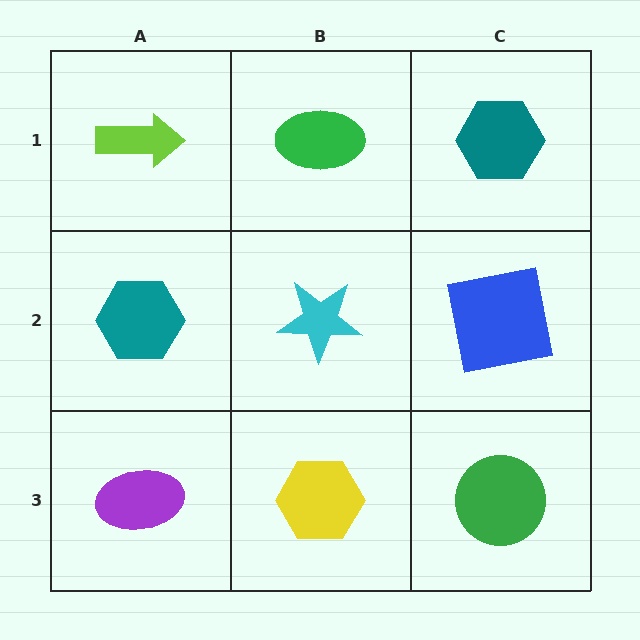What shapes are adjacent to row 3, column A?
A teal hexagon (row 2, column A), a yellow hexagon (row 3, column B).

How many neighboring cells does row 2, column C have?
3.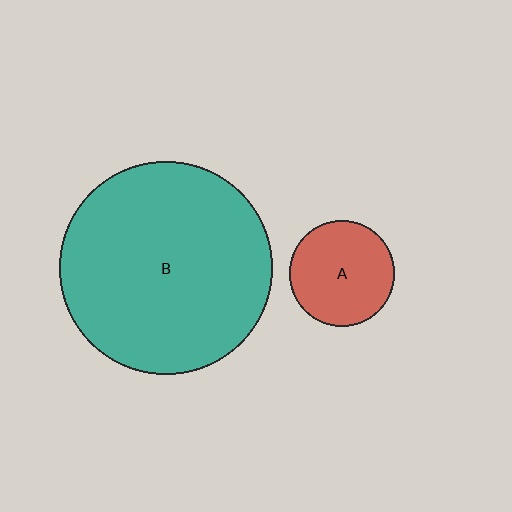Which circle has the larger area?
Circle B (teal).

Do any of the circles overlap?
No, none of the circles overlap.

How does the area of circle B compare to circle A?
Approximately 4.1 times.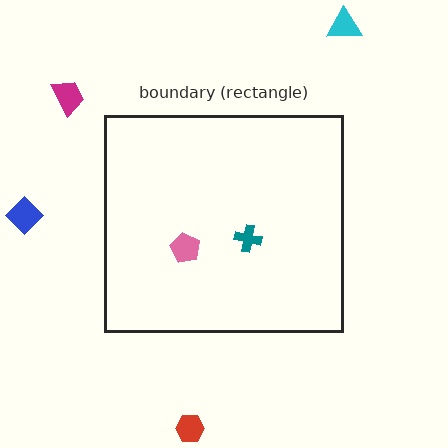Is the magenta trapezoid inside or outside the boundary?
Outside.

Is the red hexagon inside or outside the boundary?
Outside.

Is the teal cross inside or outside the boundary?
Inside.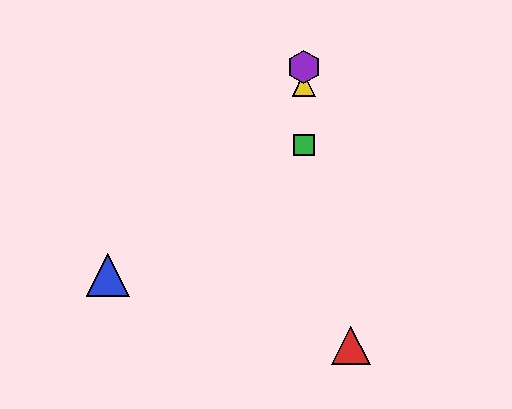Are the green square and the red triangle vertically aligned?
No, the green square is at x≈304 and the red triangle is at x≈351.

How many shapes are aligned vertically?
3 shapes (the green square, the yellow triangle, the purple hexagon) are aligned vertically.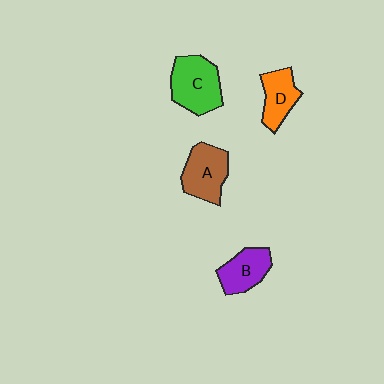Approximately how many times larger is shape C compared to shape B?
Approximately 1.4 times.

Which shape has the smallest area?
Shape D (orange).